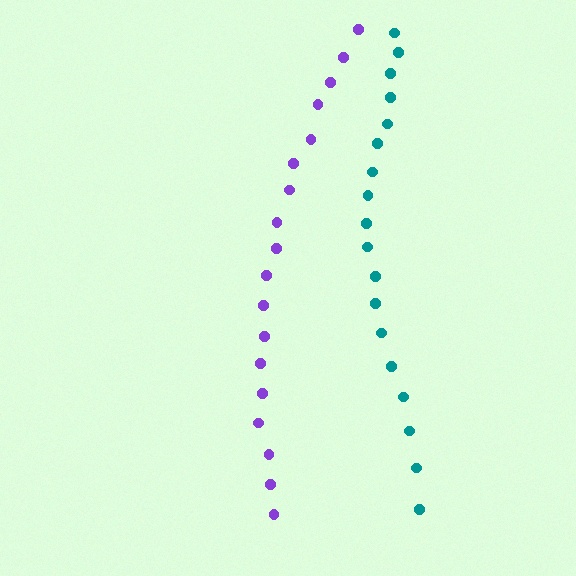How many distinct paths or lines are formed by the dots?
There are 2 distinct paths.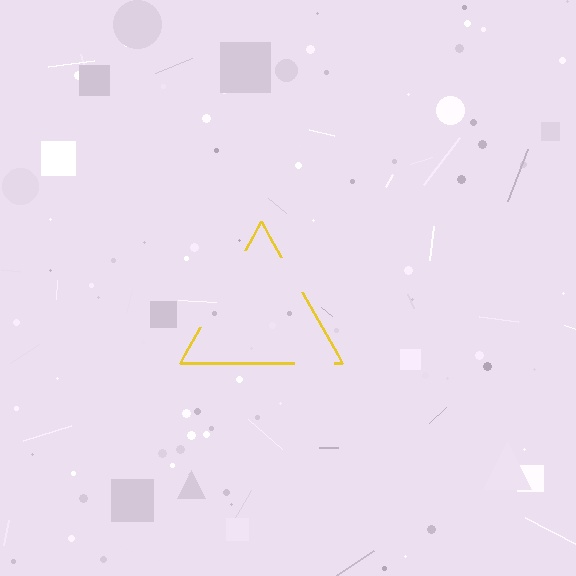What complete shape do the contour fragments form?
The contour fragments form a triangle.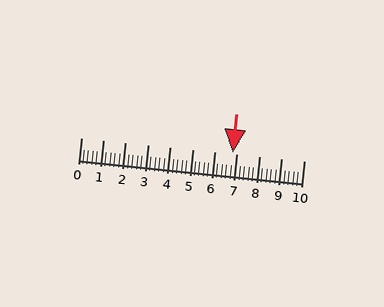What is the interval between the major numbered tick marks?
The major tick marks are spaced 1 units apart.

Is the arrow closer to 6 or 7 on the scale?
The arrow is closer to 7.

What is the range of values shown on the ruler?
The ruler shows values from 0 to 10.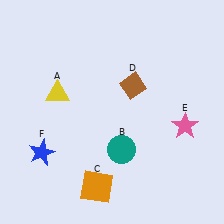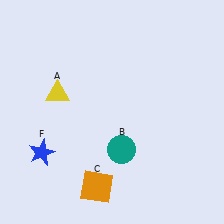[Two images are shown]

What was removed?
The pink star (E), the brown diamond (D) were removed in Image 2.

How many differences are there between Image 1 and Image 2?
There are 2 differences between the two images.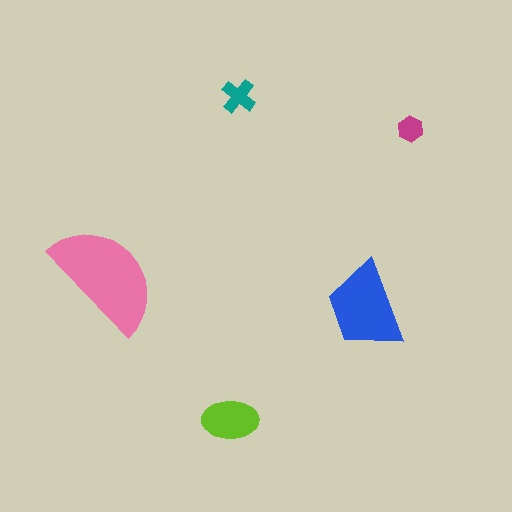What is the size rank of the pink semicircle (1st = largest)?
1st.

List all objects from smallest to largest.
The magenta hexagon, the teal cross, the lime ellipse, the blue trapezoid, the pink semicircle.